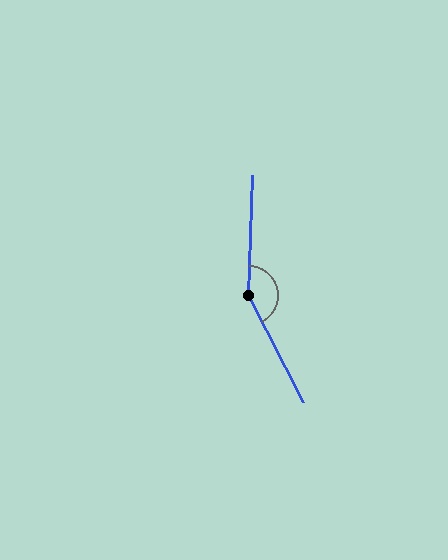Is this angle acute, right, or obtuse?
It is obtuse.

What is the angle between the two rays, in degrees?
Approximately 151 degrees.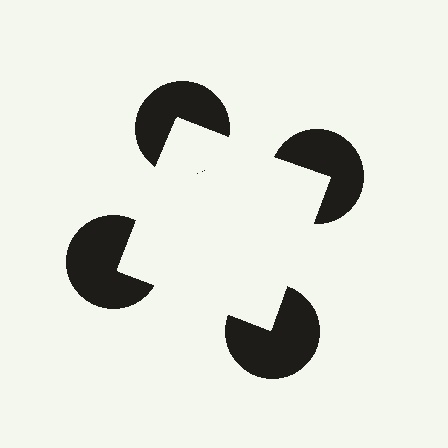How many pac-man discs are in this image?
There are 4 — one at each vertex of the illusory square.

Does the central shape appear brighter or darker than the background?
It typically appears slightly brighter than the background, even though no actual brightness change is drawn.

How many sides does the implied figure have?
4 sides.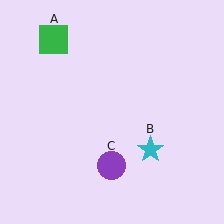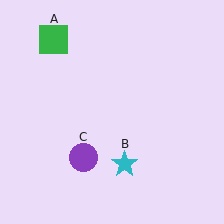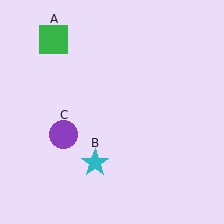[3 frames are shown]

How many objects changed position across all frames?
2 objects changed position: cyan star (object B), purple circle (object C).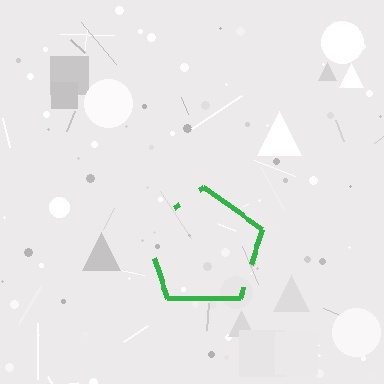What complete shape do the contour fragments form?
The contour fragments form a pentagon.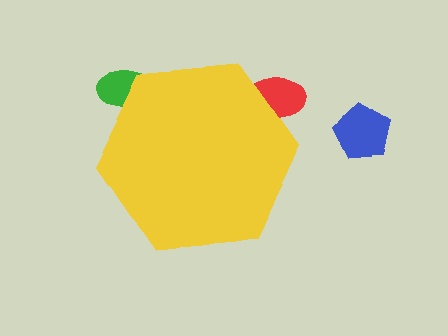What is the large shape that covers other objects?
A yellow hexagon.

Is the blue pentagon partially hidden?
No, the blue pentagon is fully visible.